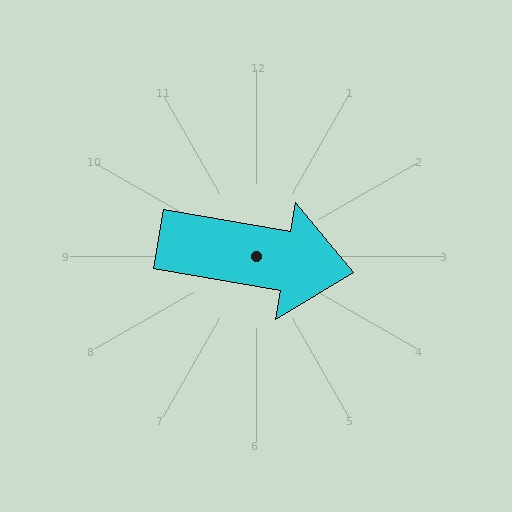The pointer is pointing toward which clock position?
Roughly 3 o'clock.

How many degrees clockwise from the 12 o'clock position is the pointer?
Approximately 100 degrees.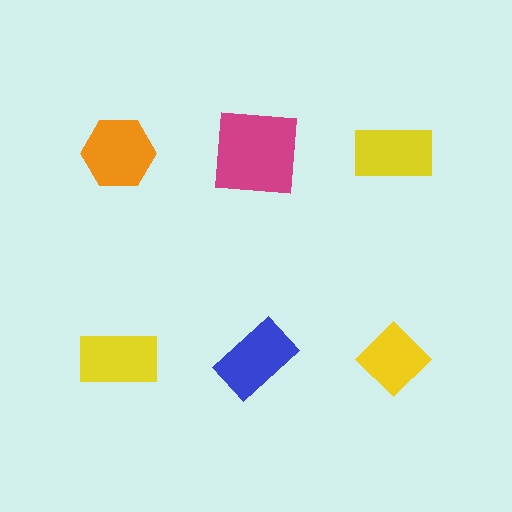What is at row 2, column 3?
A yellow diamond.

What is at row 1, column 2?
A magenta square.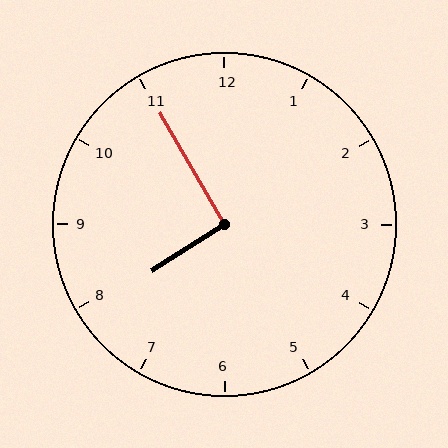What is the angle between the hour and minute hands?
Approximately 92 degrees.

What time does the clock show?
7:55.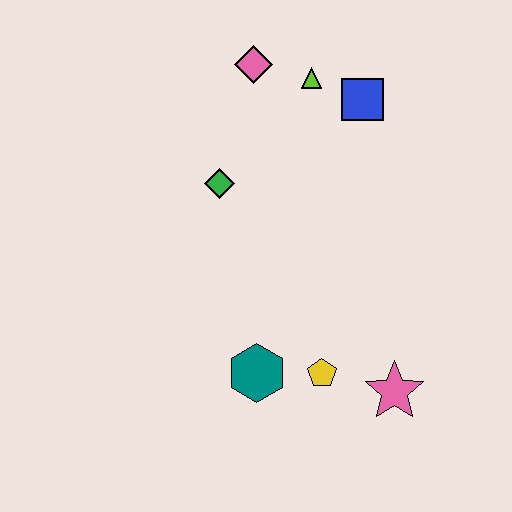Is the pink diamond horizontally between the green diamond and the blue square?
Yes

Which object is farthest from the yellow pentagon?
The pink diamond is farthest from the yellow pentagon.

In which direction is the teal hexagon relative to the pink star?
The teal hexagon is to the left of the pink star.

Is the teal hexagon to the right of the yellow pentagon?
No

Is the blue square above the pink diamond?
No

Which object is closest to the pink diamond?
The lime triangle is closest to the pink diamond.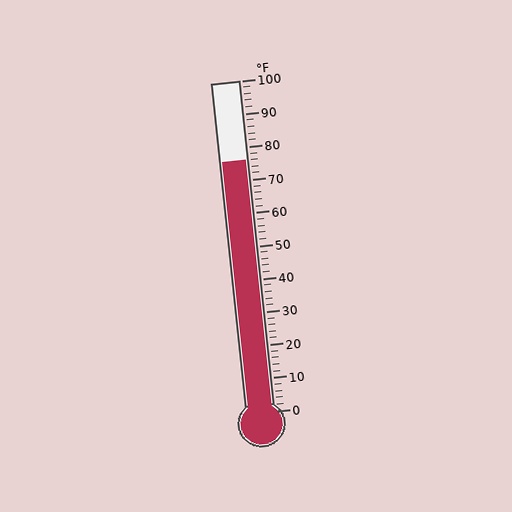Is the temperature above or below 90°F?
The temperature is below 90°F.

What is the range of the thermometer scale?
The thermometer scale ranges from 0°F to 100°F.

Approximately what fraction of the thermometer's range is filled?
The thermometer is filled to approximately 75% of its range.